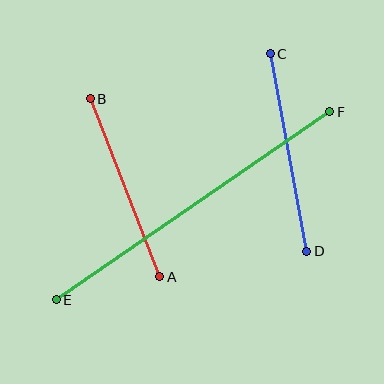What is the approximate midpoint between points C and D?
The midpoint is at approximately (289, 153) pixels.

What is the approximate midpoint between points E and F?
The midpoint is at approximately (193, 206) pixels.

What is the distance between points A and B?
The distance is approximately 191 pixels.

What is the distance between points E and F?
The distance is approximately 332 pixels.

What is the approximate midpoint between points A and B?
The midpoint is at approximately (125, 188) pixels.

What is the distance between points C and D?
The distance is approximately 201 pixels.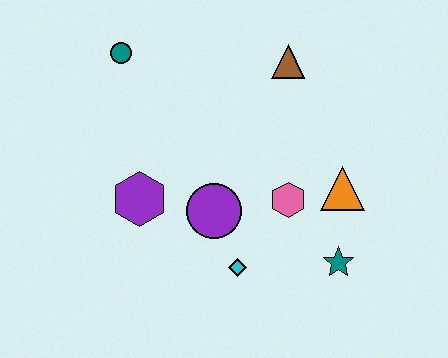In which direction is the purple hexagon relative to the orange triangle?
The purple hexagon is to the left of the orange triangle.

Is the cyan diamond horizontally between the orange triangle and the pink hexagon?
No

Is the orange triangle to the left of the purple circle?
No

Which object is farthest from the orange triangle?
The teal circle is farthest from the orange triangle.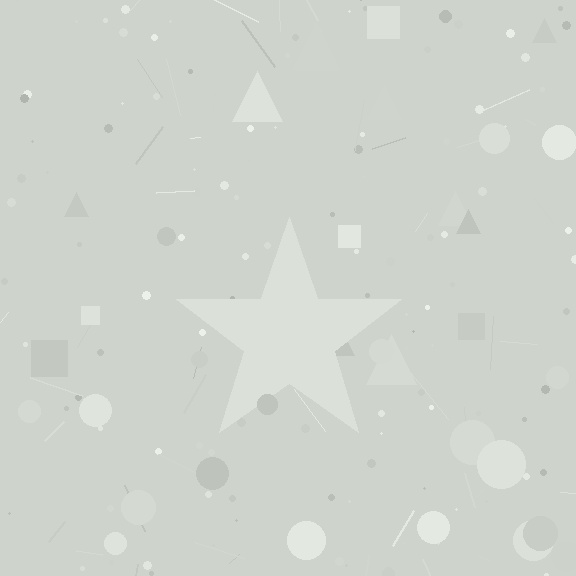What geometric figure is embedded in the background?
A star is embedded in the background.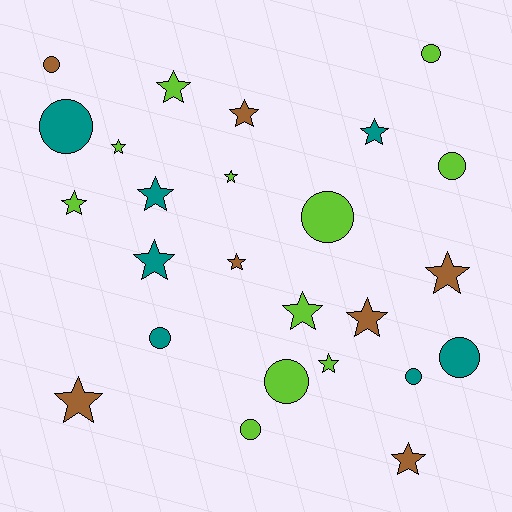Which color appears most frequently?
Lime, with 11 objects.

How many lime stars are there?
There are 6 lime stars.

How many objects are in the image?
There are 25 objects.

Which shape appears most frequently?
Star, with 15 objects.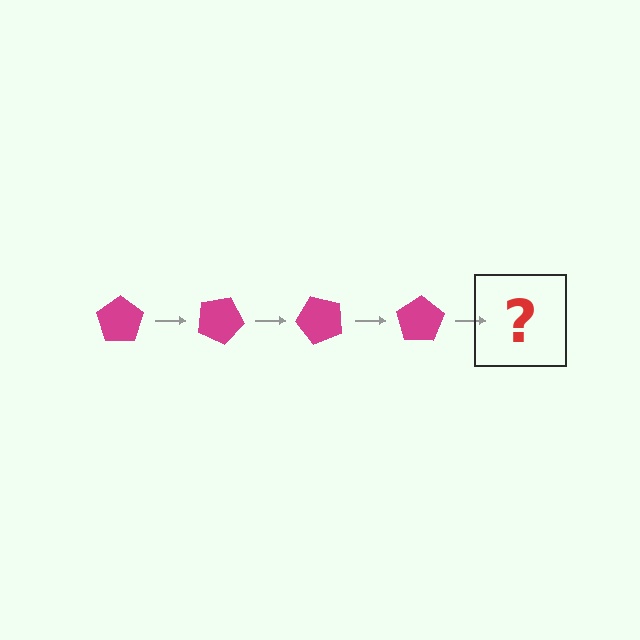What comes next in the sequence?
The next element should be a magenta pentagon rotated 100 degrees.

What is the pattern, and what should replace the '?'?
The pattern is that the pentagon rotates 25 degrees each step. The '?' should be a magenta pentagon rotated 100 degrees.